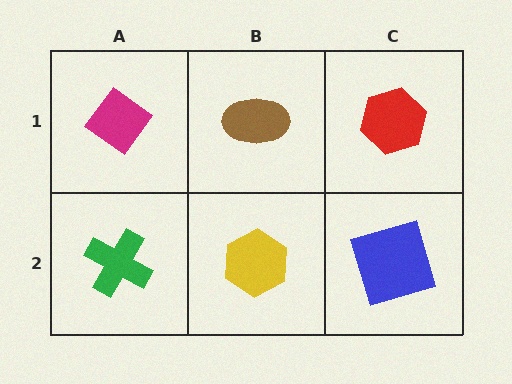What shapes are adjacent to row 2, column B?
A brown ellipse (row 1, column B), a green cross (row 2, column A), a blue square (row 2, column C).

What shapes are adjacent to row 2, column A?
A magenta diamond (row 1, column A), a yellow hexagon (row 2, column B).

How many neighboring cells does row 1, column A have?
2.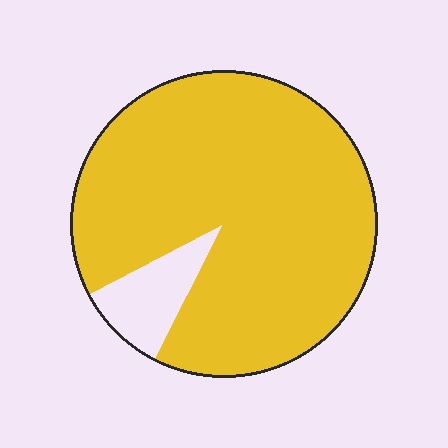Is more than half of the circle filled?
Yes.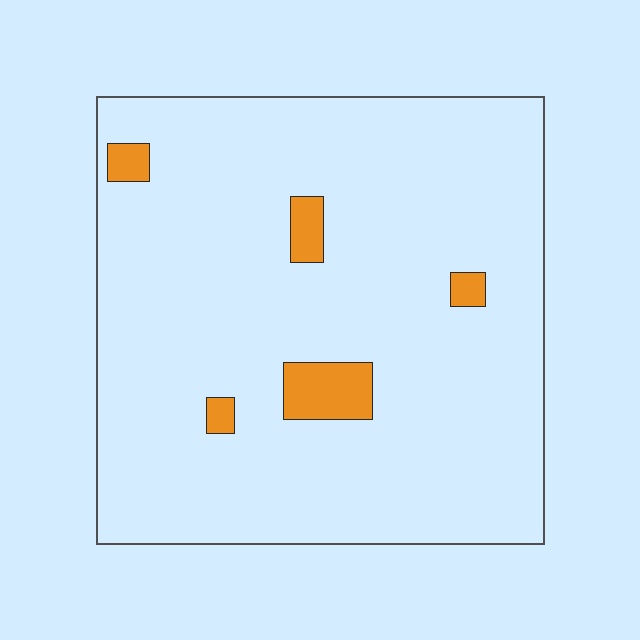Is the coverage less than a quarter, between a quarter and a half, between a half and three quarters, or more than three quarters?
Less than a quarter.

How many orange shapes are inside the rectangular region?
5.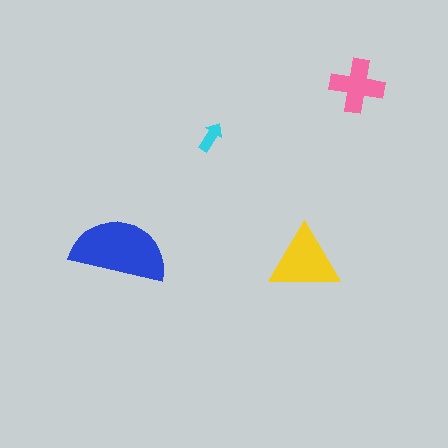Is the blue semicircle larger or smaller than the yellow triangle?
Larger.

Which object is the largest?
The blue semicircle.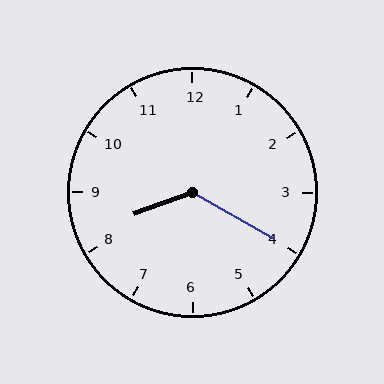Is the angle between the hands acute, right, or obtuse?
It is obtuse.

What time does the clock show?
8:20.